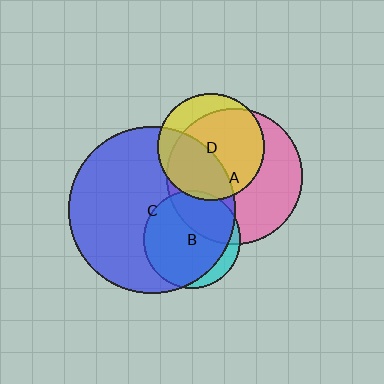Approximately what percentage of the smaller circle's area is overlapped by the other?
Approximately 75%.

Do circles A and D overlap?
Yes.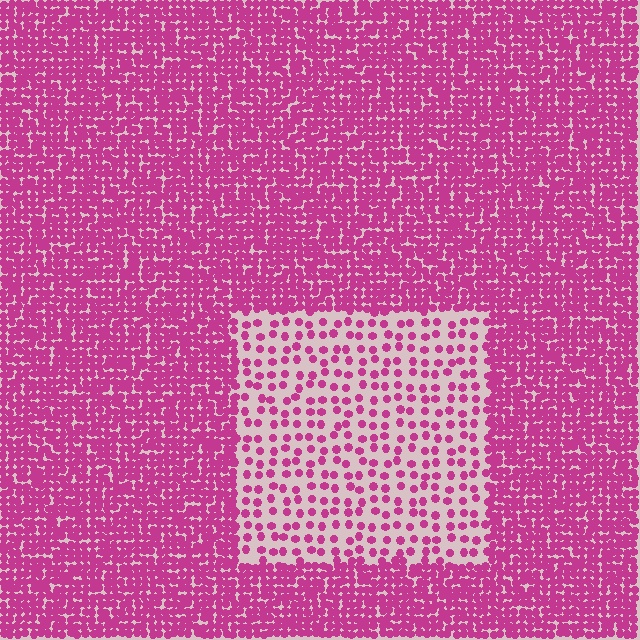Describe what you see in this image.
The image contains small magenta elements arranged at two different densities. A rectangle-shaped region is visible where the elements are less densely packed than the surrounding area.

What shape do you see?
I see a rectangle.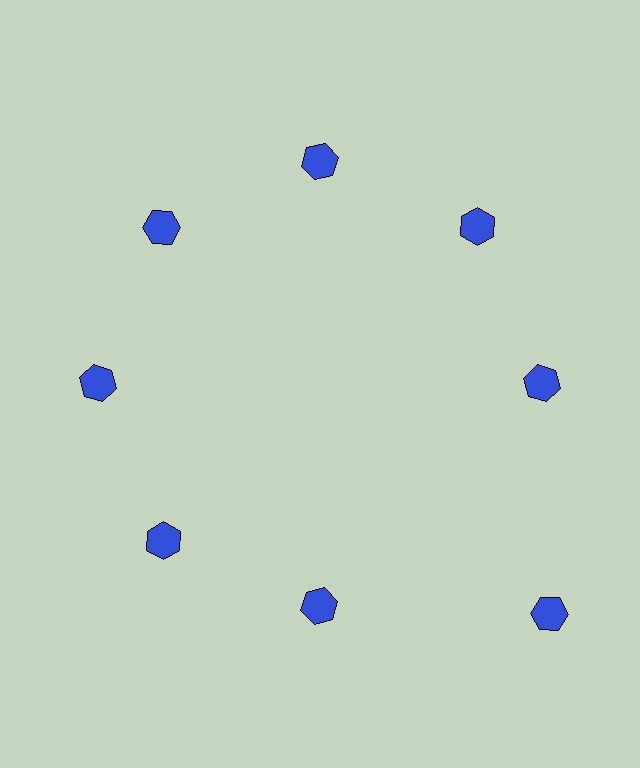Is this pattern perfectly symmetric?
No. The 8 blue hexagons are arranged in a ring, but one element near the 4 o'clock position is pushed outward from the center, breaking the 8-fold rotational symmetry.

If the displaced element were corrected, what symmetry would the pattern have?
It would have 8-fold rotational symmetry — the pattern would map onto itself every 45 degrees.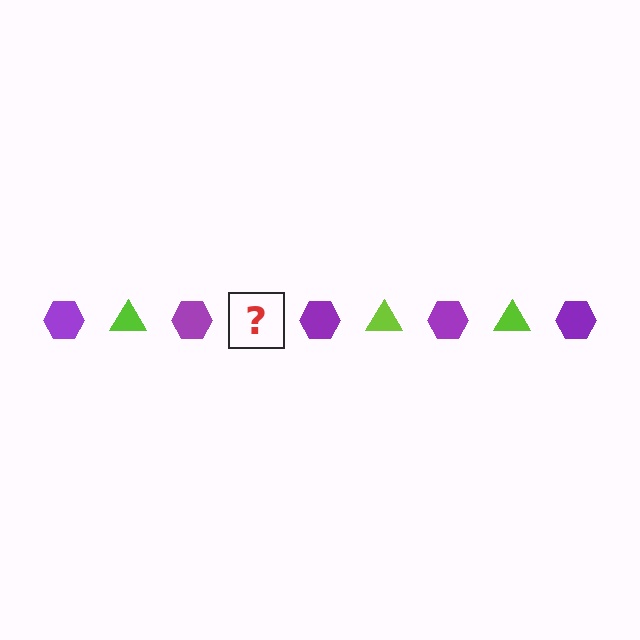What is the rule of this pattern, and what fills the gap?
The rule is that the pattern alternates between purple hexagon and lime triangle. The gap should be filled with a lime triangle.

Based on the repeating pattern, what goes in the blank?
The blank should be a lime triangle.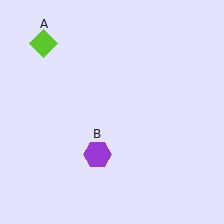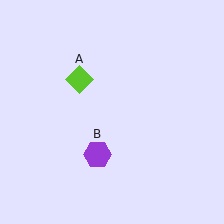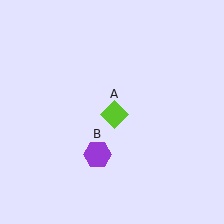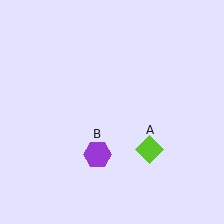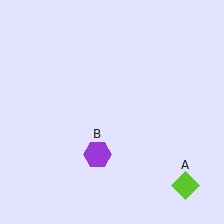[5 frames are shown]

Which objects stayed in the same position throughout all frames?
Purple hexagon (object B) remained stationary.